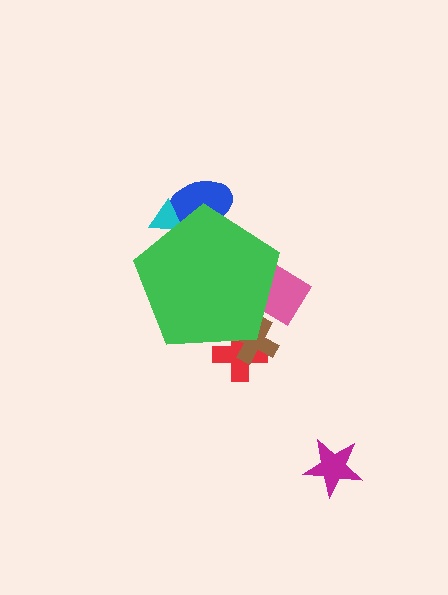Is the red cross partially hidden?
Yes, the red cross is partially hidden behind the green pentagon.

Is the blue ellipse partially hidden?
Yes, the blue ellipse is partially hidden behind the green pentagon.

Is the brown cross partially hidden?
Yes, the brown cross is partially hidden behind the green pentagon.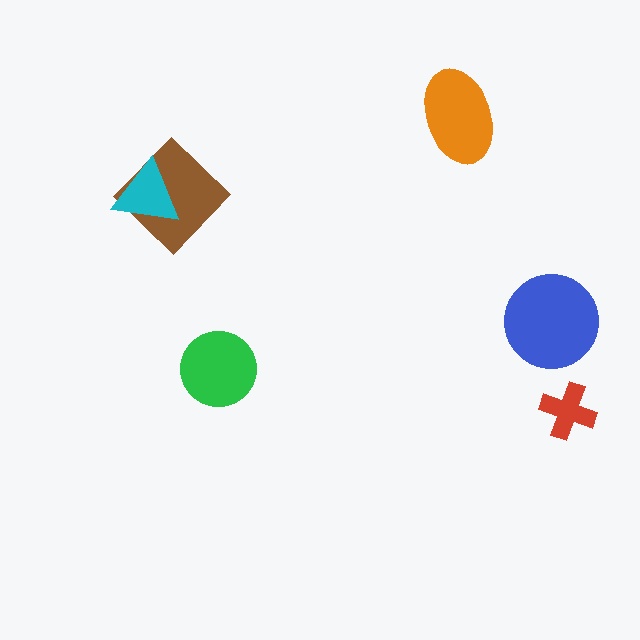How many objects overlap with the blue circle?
0 objects overlap with the blue circle.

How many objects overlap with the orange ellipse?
0 objects overlap with the orange ellipse.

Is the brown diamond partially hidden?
Yes, it is partially covered by another shape.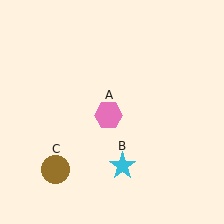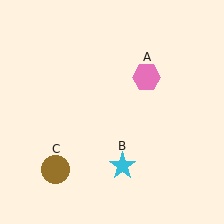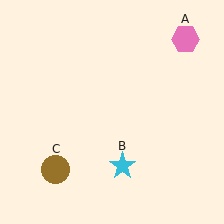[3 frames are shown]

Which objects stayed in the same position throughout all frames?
Cyan star (object B) and brown circle (object C) remained stationary.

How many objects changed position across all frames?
1 object changed position: pink hexagon (object A).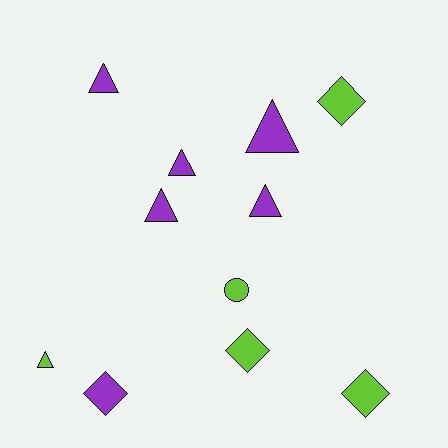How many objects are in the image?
There are 11 objects.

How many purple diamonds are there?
There is 1 purple diamond.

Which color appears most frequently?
Purple, with 6 objects.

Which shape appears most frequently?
Triangle, with 6 objects.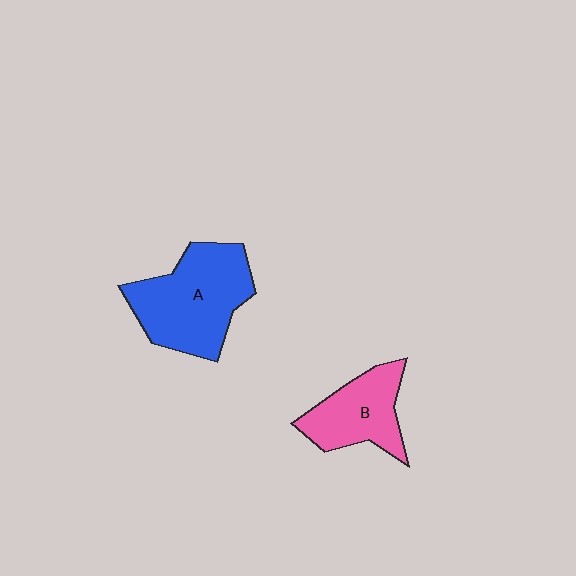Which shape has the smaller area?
Shape B (pink).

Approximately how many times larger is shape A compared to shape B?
Approximately 1.5 times.